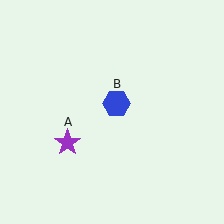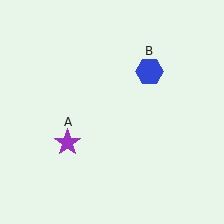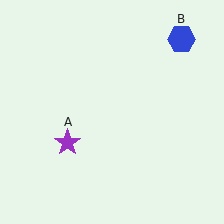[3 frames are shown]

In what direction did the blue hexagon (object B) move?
The blue hexagon (object B) moved up and to the right.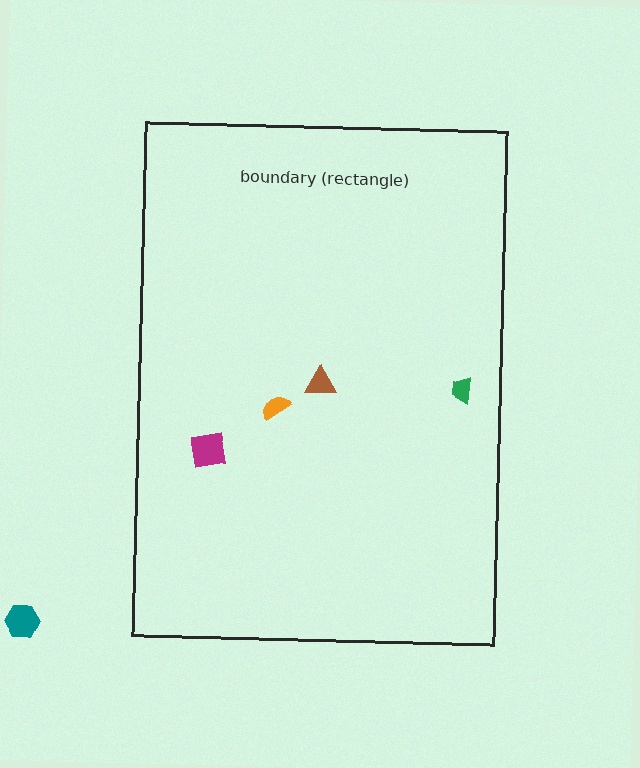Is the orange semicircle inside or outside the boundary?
Inside.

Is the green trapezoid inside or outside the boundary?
Inside.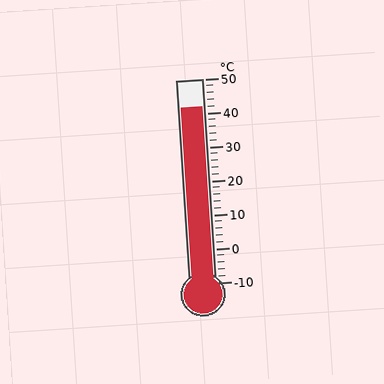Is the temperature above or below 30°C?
The temperature is above 30°C.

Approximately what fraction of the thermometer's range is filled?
The thermometer is filled to approximately 85% of its range.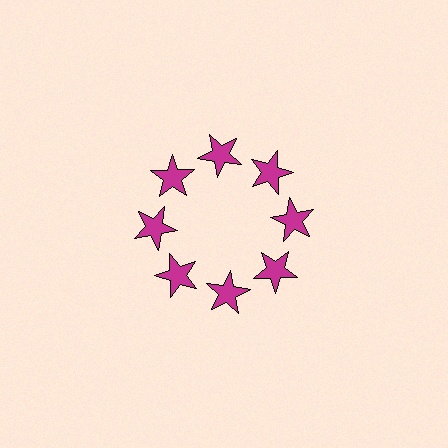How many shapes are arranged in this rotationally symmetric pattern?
There are 8 shapes, arranged in 8 groups of 1.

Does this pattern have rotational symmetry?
Yes, this pattern has 8-fold rotational symmetry. It looks the same after rotating 45 degrees around the center.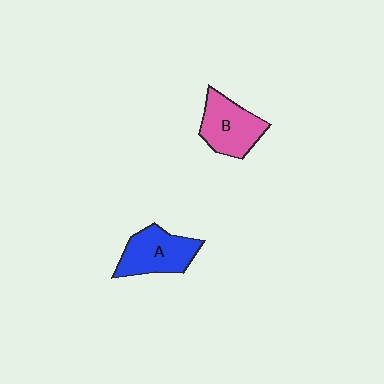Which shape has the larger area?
Shape A (blue).